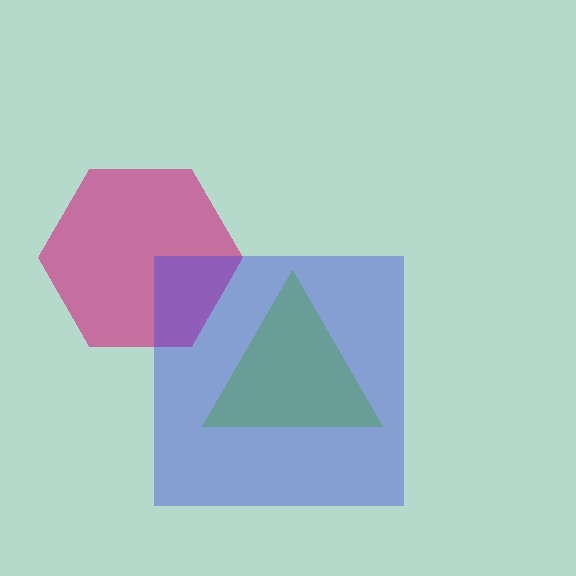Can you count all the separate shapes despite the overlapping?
Yes, there are 3 separate shapes.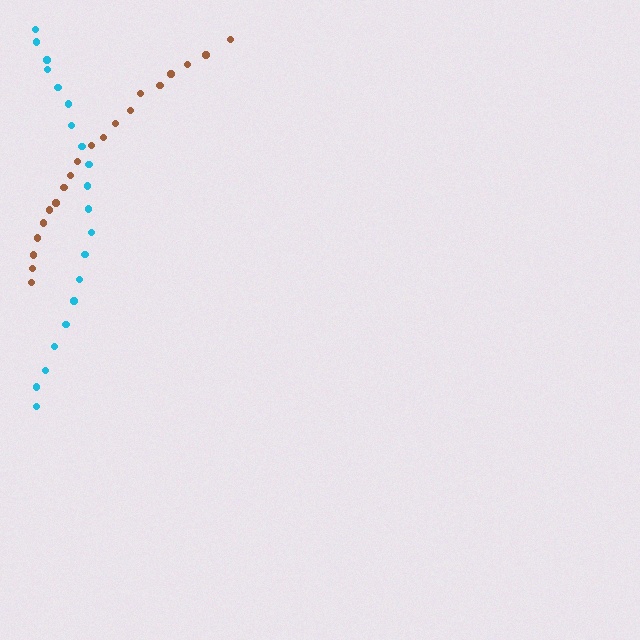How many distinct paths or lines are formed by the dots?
There are 2 distinct paths.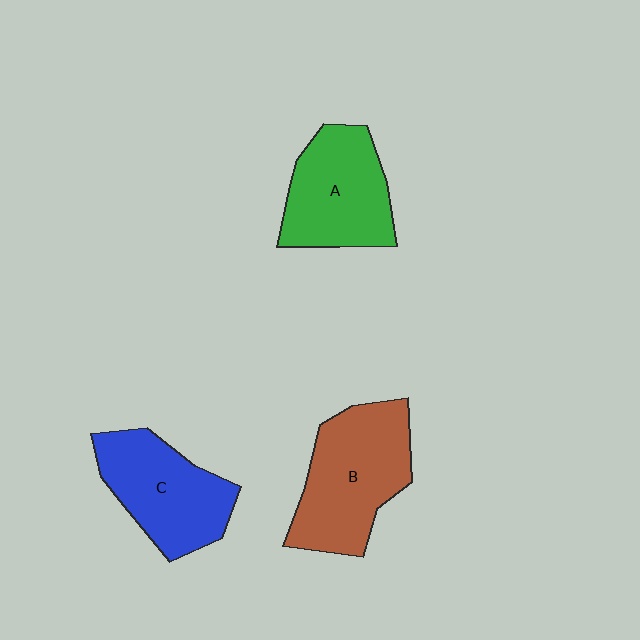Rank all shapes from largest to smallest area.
From largest to smallest: B (brown), C (blue), A (green).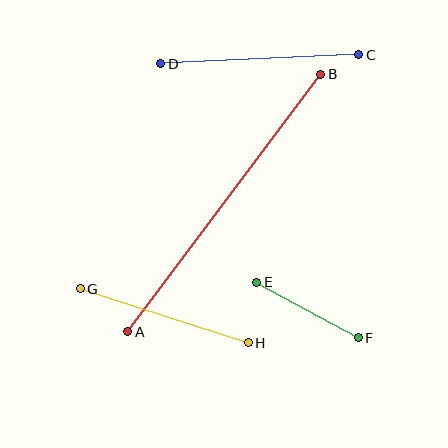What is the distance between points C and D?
The distance is approximately 198 pixels.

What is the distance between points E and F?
The distance is approximately 116 pixels.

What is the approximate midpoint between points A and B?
The midpoint is at approximately (224, 203) pixels.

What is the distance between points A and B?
The distance is approximately 322 pixels.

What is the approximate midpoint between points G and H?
The midpoint is at approximately (164, 316) pixels.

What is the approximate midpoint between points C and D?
The midpoint is at approximately (260, 59) pixels.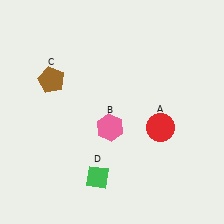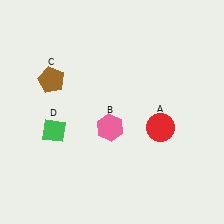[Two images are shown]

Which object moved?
The green diamond (D) moved up.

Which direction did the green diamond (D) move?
The green diamond (D) moved up.